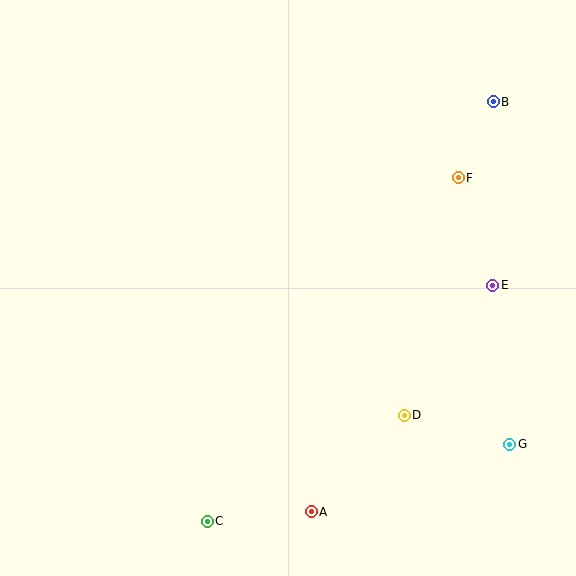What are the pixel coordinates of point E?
Point E is at (492, 285).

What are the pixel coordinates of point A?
Point A is at (311, 512).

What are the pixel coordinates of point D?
Point D is at (404, 415).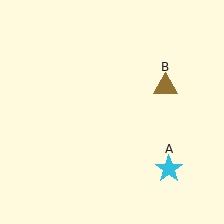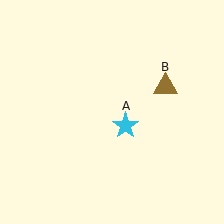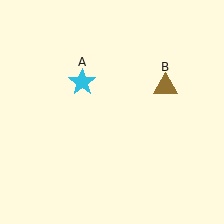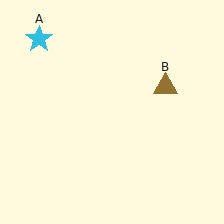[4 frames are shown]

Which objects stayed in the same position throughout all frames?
Brown triangle (object B) remained stationary.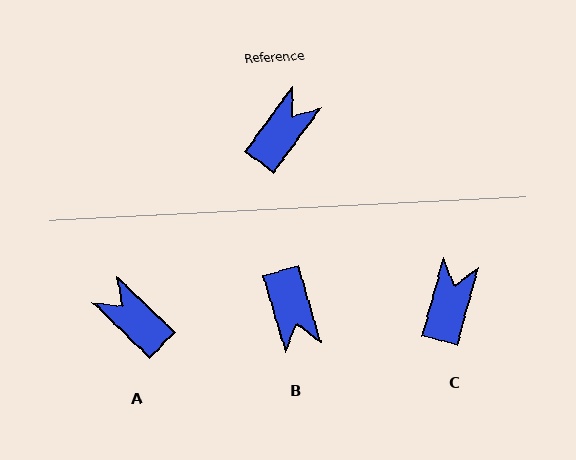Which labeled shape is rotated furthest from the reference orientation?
B, about 127 degrees away.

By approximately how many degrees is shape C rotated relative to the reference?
Approximately 21 degrees counter-clockwise.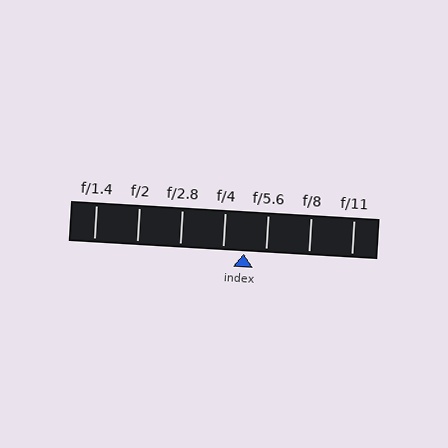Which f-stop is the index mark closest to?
The index mark is closest to f/4.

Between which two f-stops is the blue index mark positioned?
The index mark is between f/4 and f/5.6.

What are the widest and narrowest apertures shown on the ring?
The widest aperture shown is f/1.4 and the narrowest is f/11.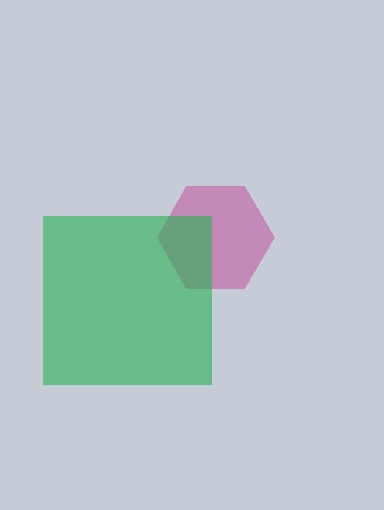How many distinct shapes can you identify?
There are 2 distinct shapes: a magenta hexagon, a green square.